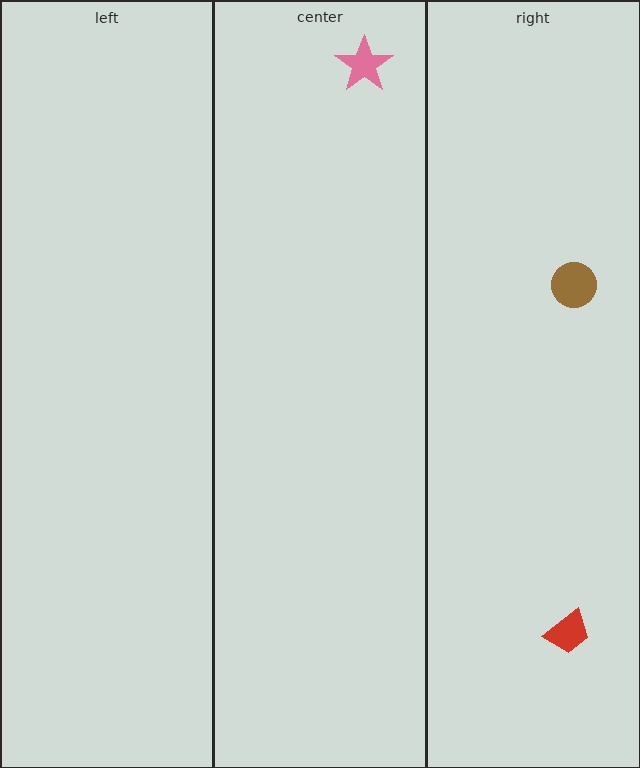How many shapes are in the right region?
2.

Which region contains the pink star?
The center region.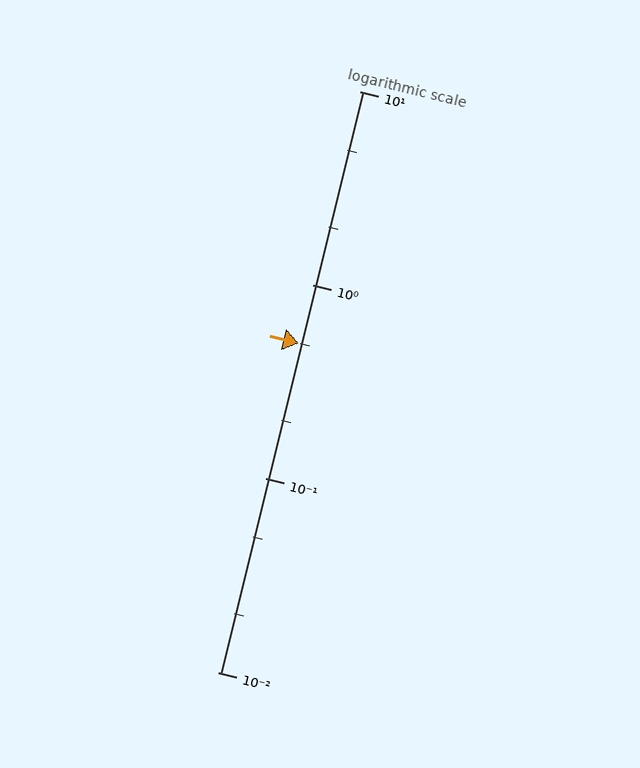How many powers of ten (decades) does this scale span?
The scale spans 3 decades, from 0.01 to 10.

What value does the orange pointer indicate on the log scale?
The pointer indicates approximately 0.5.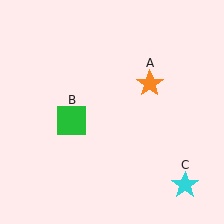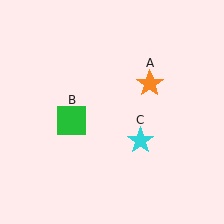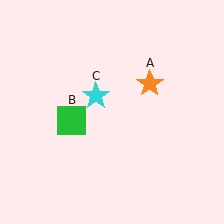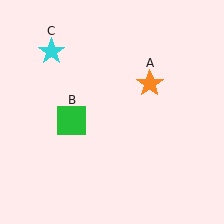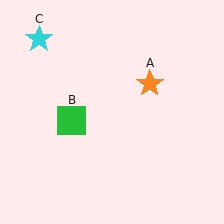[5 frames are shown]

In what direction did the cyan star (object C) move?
The cyan star (object C) moved up and to the left.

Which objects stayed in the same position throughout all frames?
Orange star (object A) and green square (object B) remained stationary.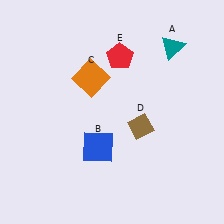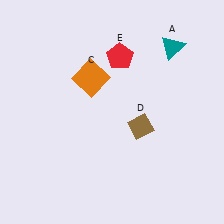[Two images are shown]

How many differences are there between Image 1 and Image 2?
There is 1 difference between the two images.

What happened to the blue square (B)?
The blue square (B) was removed in Image 2. It was in the bottom-left area of Image 1.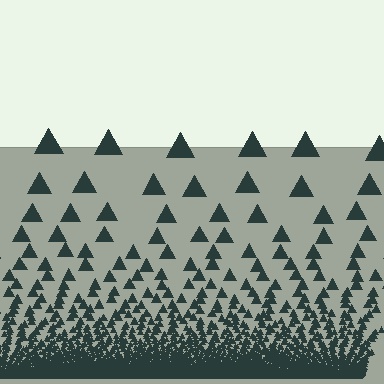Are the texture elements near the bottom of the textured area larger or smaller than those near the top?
Smaller. The gradient is inverted — elements near the bottom are smaller and denser.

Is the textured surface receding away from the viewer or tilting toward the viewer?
The surface appears to tilt toward the viewer. Texture elements get larger and sparser toward the top.